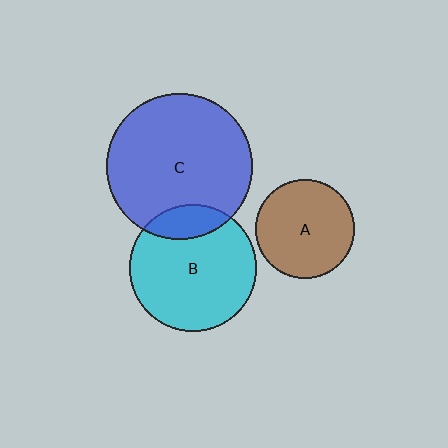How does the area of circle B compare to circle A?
Approximately 1.6 times.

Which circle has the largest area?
Circle C (blue).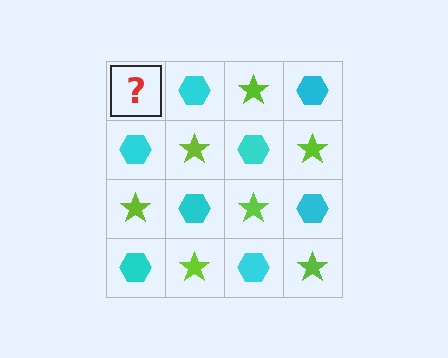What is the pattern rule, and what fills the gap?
The rule is that it alternates lime star and cyan hexagon in a checkerboard pattern. The gap should be filled with a lime star.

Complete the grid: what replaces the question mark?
The question mark should be replaced with a lime star.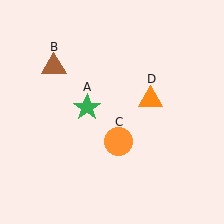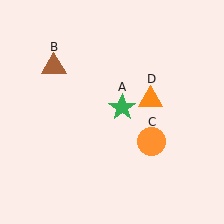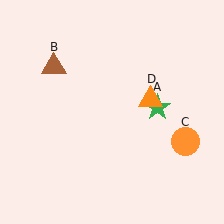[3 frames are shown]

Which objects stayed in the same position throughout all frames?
Brown triangle (object B) and orange triangle (object D) remained stationary.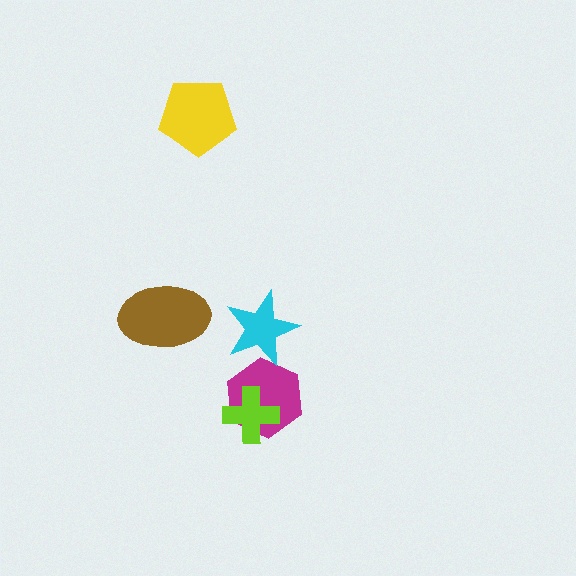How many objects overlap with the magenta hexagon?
2 objects overlap with the magenta hexagon.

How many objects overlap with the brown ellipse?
0 objects overlap with the brown ellipse.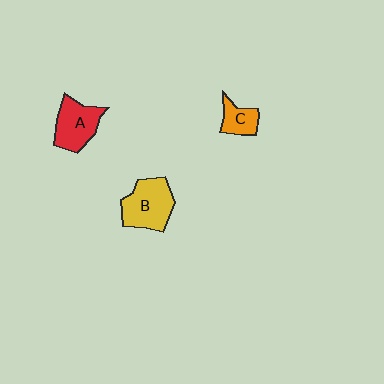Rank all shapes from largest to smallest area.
From largest to smallest: B (yellow), A (red), C (orange).